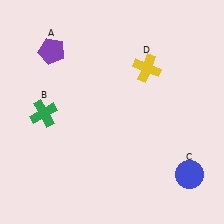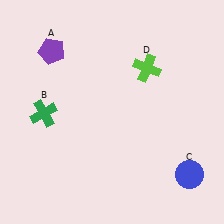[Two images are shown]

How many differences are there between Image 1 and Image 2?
There is 1 difference between the two images.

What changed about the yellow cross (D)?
In Image 1, D is yellow. In Image 2, it changed to lime.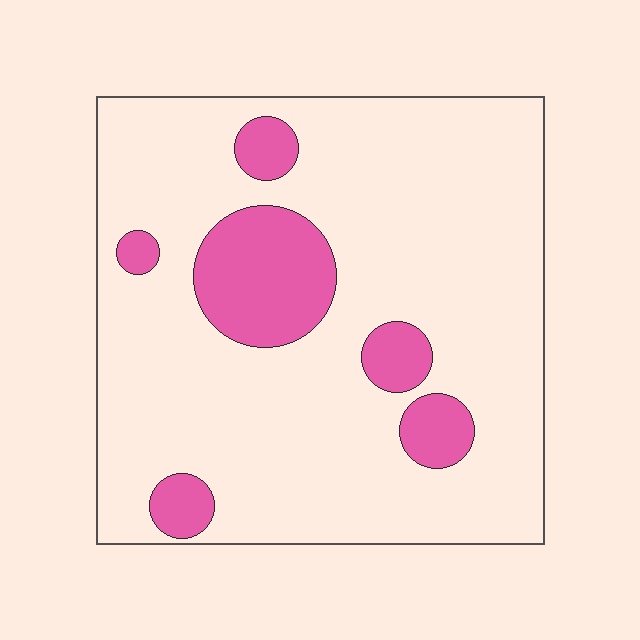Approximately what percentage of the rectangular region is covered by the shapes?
Approximately 15%.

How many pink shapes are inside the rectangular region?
6.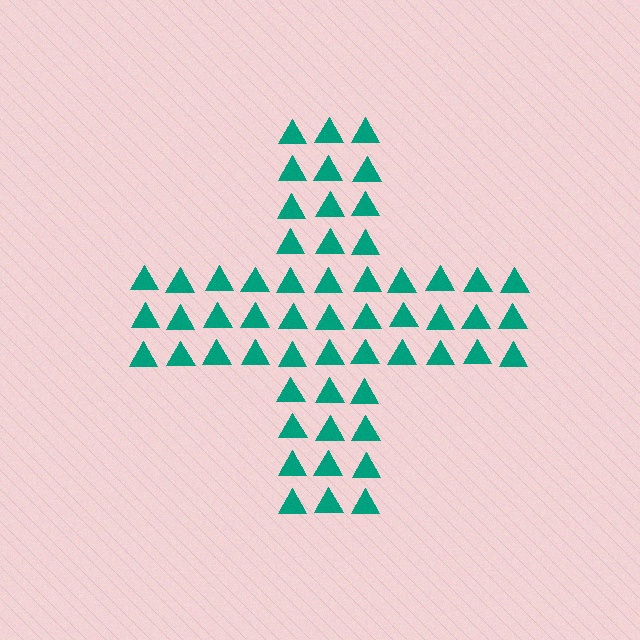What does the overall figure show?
The overall figure shows a cross.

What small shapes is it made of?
It is made of small triangles.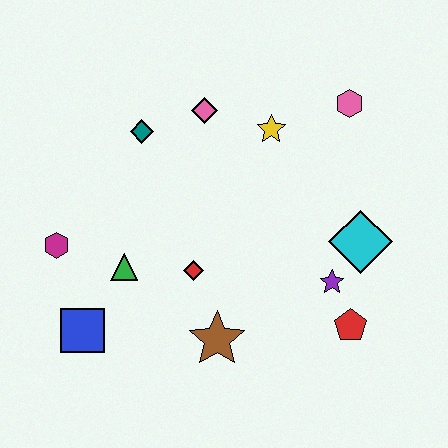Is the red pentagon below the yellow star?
Yes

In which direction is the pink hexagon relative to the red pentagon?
The pink hexagon is above the red pentagon.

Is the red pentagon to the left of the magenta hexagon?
No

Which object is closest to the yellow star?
The pink diamond is closest to the yellow star.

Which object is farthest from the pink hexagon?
The blue square is farthest from the pink hexagon.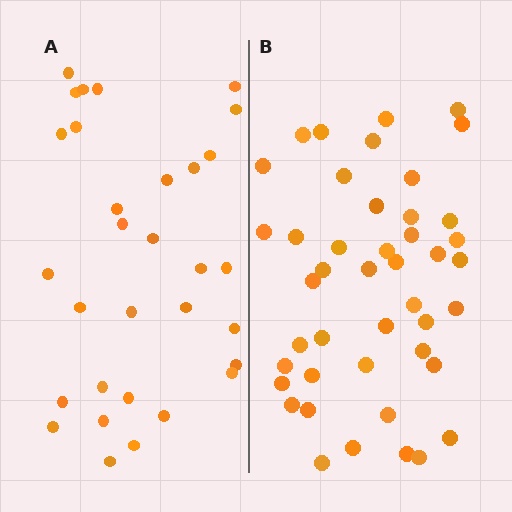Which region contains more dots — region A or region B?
Region B (the right region) has more dots.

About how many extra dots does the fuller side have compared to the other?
Region B has approximately 15 more dots than region A.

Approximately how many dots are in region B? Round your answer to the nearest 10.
About 40 dots. (The exact count is 44, which rounds to 40.)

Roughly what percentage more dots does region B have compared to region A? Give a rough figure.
About 40% more.